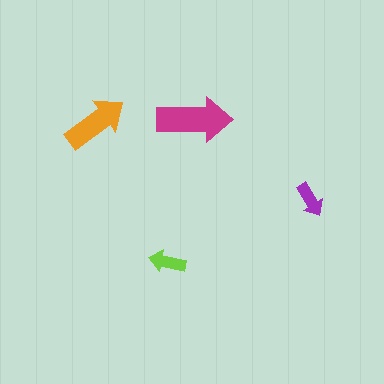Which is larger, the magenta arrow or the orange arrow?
The magenta one.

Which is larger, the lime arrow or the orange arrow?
The orange one.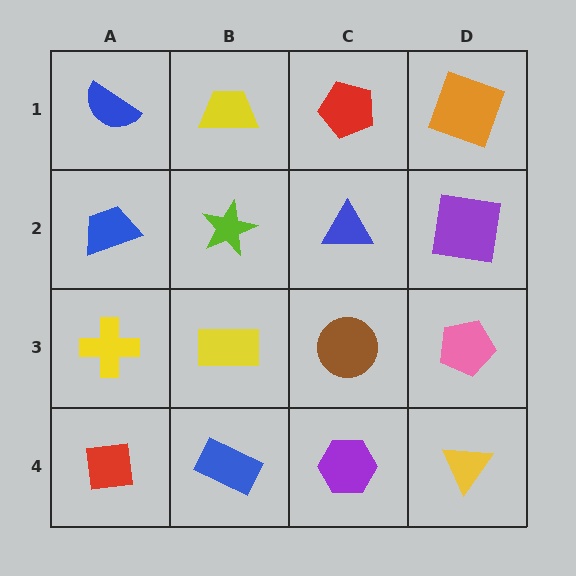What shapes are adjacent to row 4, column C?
A brown circle (row 3, column C), a blue rectangle (row 4, column B), a yellow triangle (row 4, column D).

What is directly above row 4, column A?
A yellow cross.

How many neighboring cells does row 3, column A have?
3.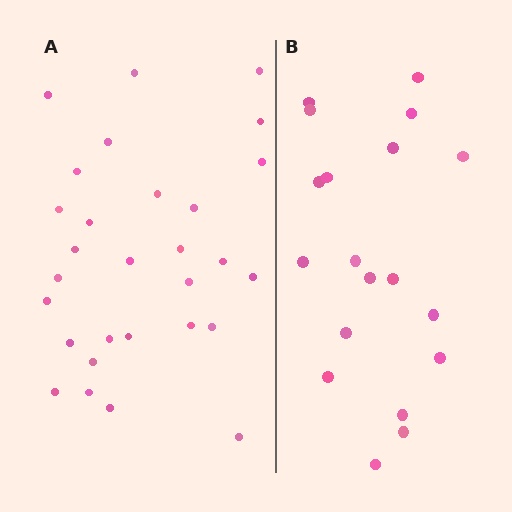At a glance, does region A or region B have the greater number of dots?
Region A (the left region) has more dots.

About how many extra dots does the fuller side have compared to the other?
Region A has roughly 10 or so more dots than region B.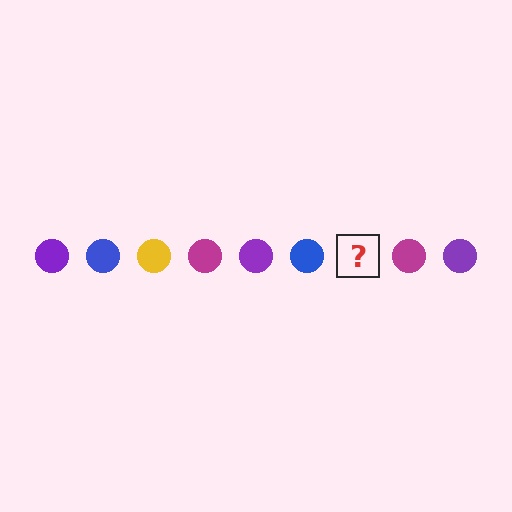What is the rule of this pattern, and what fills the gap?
The rule is that the pattern cycles through purple, blue, yellow, magenta circles. The gap should be filled with a yellow circle.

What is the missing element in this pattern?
The missing element is a yellow circle.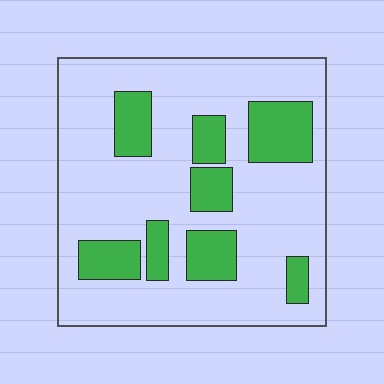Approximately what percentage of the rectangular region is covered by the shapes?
Approximately 25%.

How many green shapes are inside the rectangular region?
8.